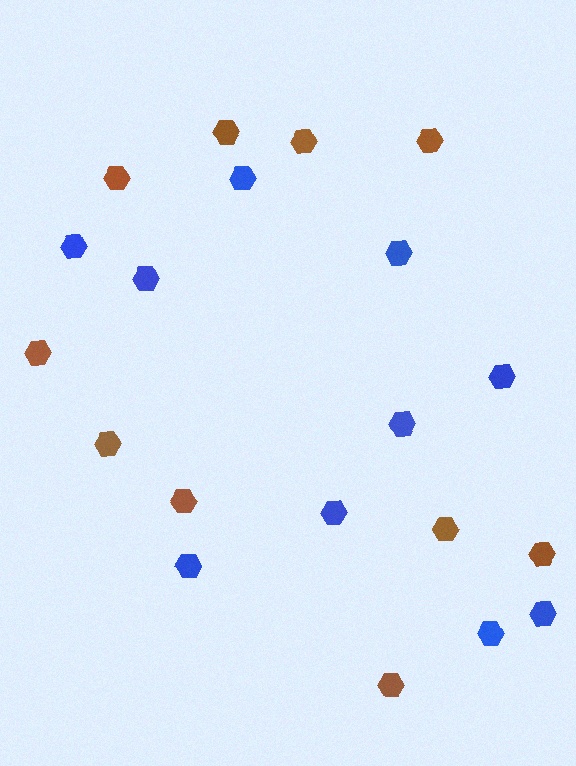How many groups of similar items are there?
There are 2 groups: one group of blue hexagons (10) and one group of brown hexagons (10).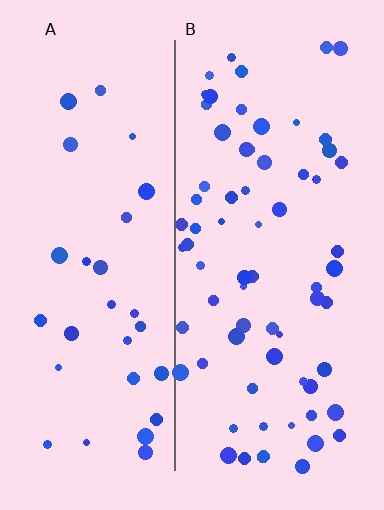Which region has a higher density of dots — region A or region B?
B (the right).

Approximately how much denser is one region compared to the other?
Approximately 2.2× — region B over region A.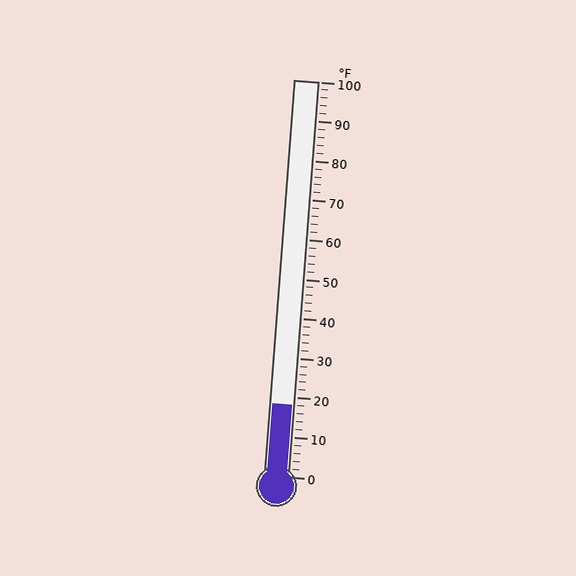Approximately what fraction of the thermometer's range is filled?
The thermometer is filled to approximately 20% of its range.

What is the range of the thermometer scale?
The thermometer scale ranges from 0°F to 100°F.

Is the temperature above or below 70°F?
The temperature is below 70°F.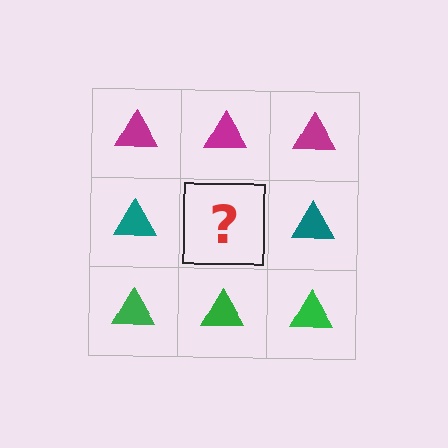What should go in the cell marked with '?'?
The missing cell should contain a teal triangle.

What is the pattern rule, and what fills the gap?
The rule is that each row has a consistent color. The gap should be filled with a teal triangle.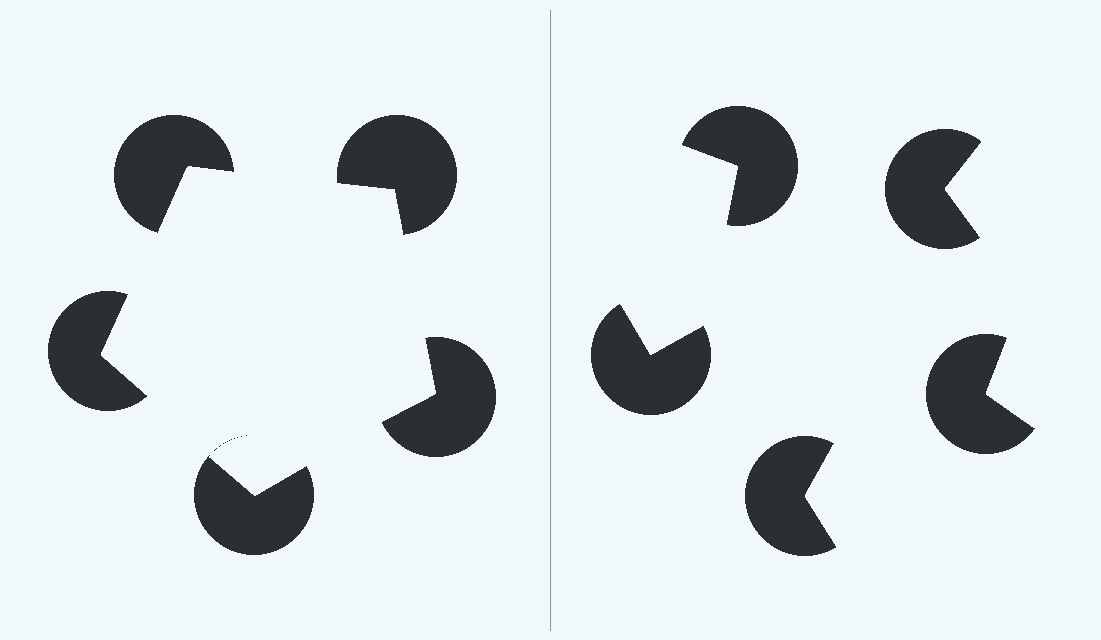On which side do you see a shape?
An illusory pentagon appears on the left side. On the right side the wedge cuts are rotated, so no coherent shape forms.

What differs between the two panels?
The pac-man discs are positioned identically on both sides; only the wedge orientations differ. On the left they align to a pentagon; on the right they are misaligned.